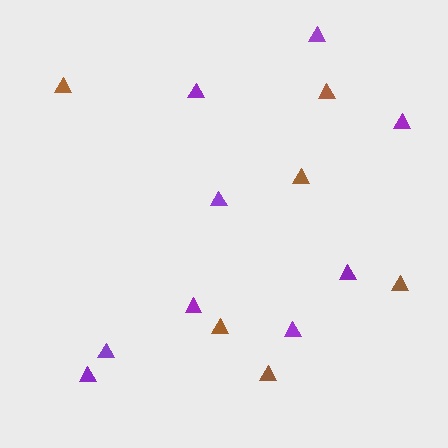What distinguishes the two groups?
There are 2 groups: one group of brown triangles (6) and one group of purple triangles (9).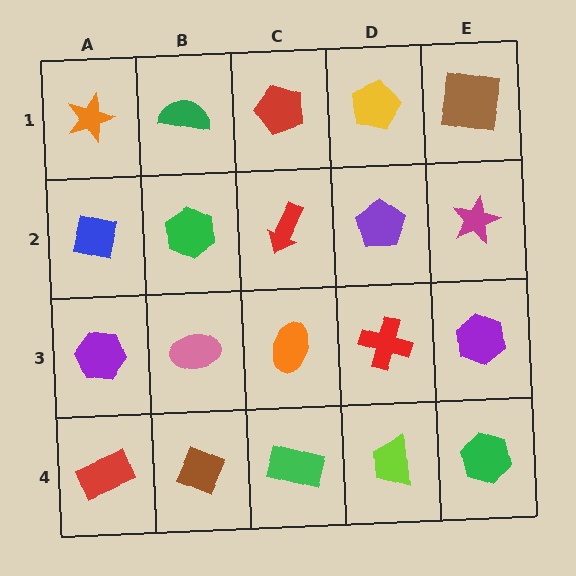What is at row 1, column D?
A yellow pentagon.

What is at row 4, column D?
A lime trapezoid.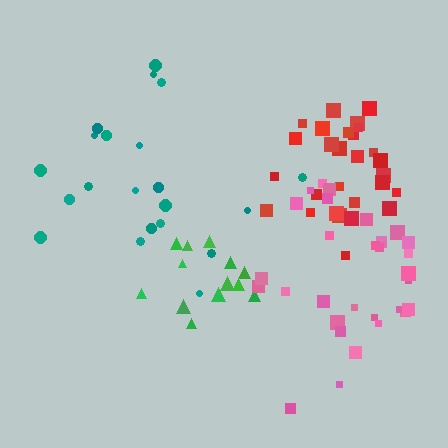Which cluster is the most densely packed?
Red.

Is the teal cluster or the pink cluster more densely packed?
Pink.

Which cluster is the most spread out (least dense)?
Teal.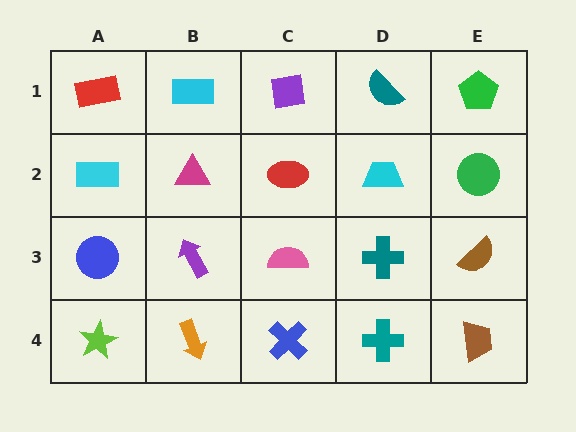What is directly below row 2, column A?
A blue circle.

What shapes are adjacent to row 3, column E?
A green circle (row 2, column E), a brown trapezoid (row 4, column E), a teal cross (row 3, column D).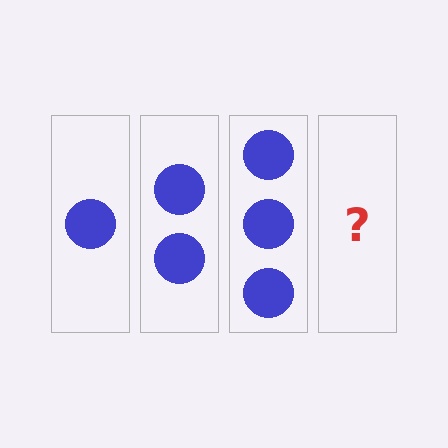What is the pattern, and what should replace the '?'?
The pattern is that each step adds one more circle. The '?' should be 4 circles.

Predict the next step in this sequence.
The next step is 4 circles.